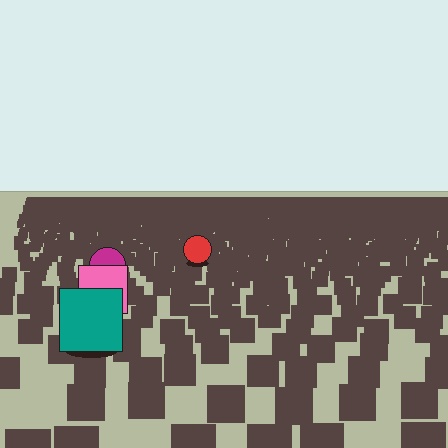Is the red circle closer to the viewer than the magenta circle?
No. The magenta circle is closer — you can tell from the texture gradient: the ground texture is coarser near it.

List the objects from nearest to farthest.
From nearest to farthest: the teal square, the pink square, the magenta circle, the red circle.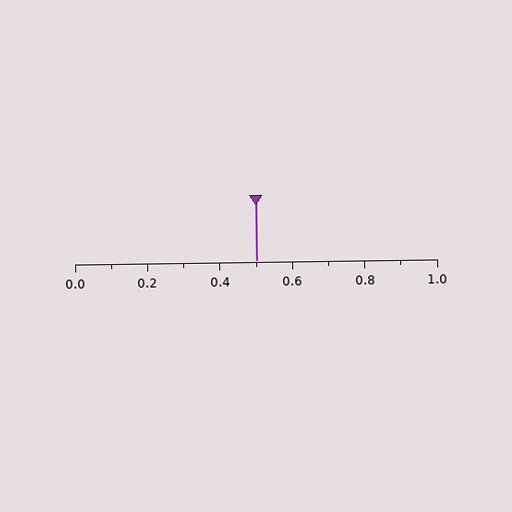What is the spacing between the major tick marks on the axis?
The major ticks are spaced 0.2 apart.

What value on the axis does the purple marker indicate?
The marker indicates approximately 0.5.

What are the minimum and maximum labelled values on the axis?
The axis runs from 0.0 to 1.0.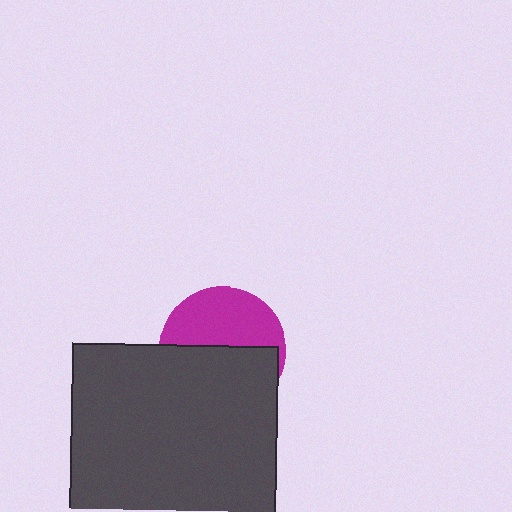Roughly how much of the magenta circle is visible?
About half of it is visible (roughly 46%).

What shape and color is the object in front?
The object in front is a dark gray rectangle.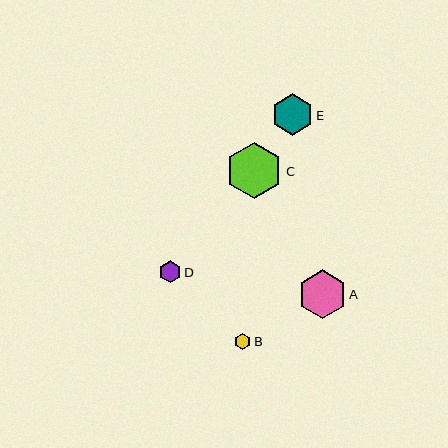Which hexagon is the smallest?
Hexagon B is the smallest with a size of approximately 16 pixels.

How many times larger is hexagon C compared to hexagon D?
Hexagon C is approximately 2.6 times the size of hexagon D.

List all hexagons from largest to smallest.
From largest to smallest: C, A, E, D, B.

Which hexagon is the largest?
Hexagon C is the largest with a size of approximately 57 pixels.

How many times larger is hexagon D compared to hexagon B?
Hexagon D is approximately 1.3 times the size of hexagon B.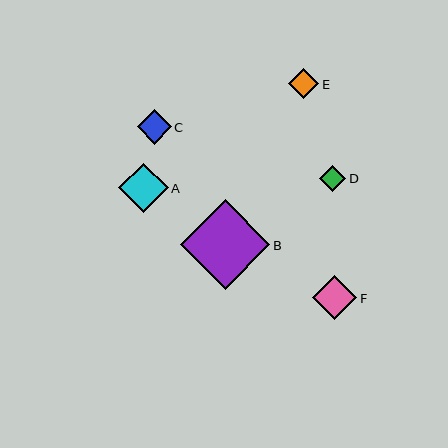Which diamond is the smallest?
Diamond D is the smallest with a size of approximately 26 pixels.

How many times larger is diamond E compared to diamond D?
Diamond E is approximately 1.2 times the size of diamond D.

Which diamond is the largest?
Diamond B is the largest with a size of approximately 90 pixels.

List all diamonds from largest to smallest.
From largest to smallest: B, A, F, C, E, D.